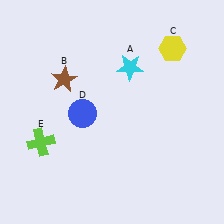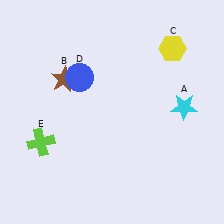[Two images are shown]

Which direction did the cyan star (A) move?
The cyan star (A) moved right.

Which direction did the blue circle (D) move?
The blue circle (D) moved up.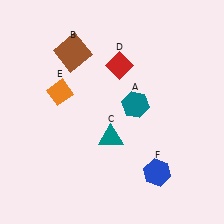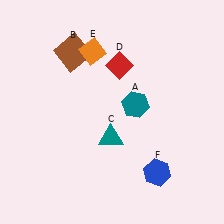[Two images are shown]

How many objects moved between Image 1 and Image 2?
1 object moved between the two images.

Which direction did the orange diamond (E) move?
The orange diamond (E) moved up.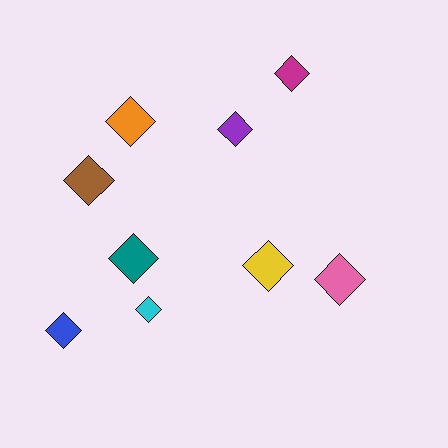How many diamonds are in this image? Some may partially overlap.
There are 9 diamonds.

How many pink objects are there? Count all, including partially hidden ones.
There is 1 pink object.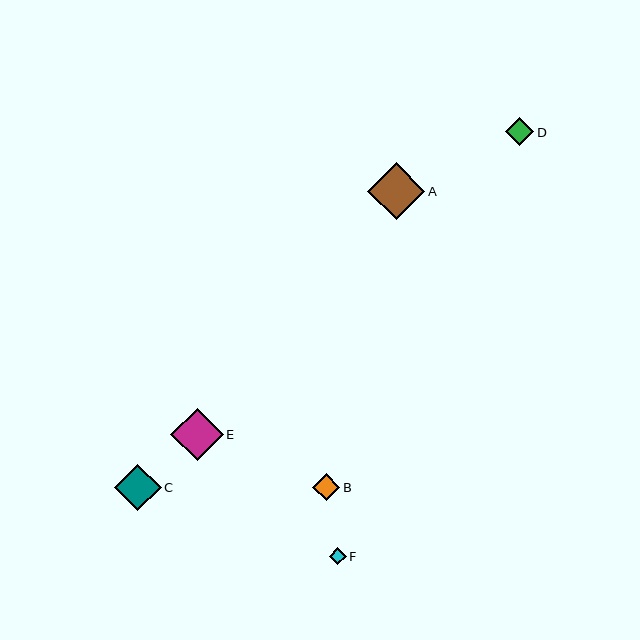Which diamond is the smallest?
Diamond F is the smallest with a size of approximately 17 pixels.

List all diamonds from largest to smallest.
From largest to smallest: A, E, C, D, B, F.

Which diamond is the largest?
Diamond A is the largest with a size of approximately 57 pixels.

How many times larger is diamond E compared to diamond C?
Diamond E is approximately 1.1 times the size of diamond C.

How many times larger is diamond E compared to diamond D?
Diamond E is approximately 1.9 times the size of diamond D.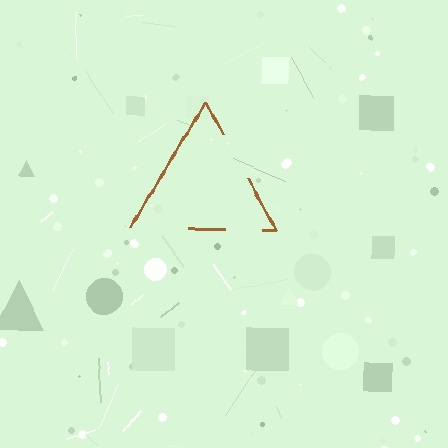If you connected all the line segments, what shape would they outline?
They would outline a triangle.